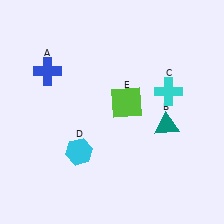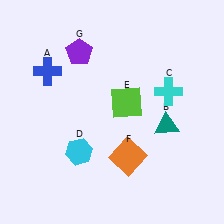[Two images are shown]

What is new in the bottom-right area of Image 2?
An orange square (F) was added in the bottom-right area of Image 2.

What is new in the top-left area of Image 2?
A purple pentagon (G) was added in the top-left area of Image 2.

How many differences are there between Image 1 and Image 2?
There are 2 differences between the two images.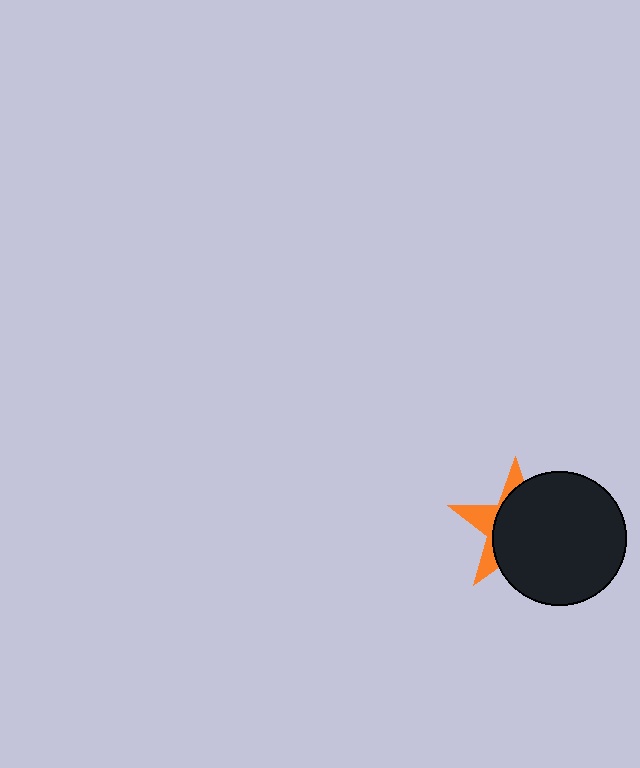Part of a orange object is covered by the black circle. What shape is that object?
It is a star.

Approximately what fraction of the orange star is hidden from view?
Roughly 70% of the orange star is hidden behind the black circle.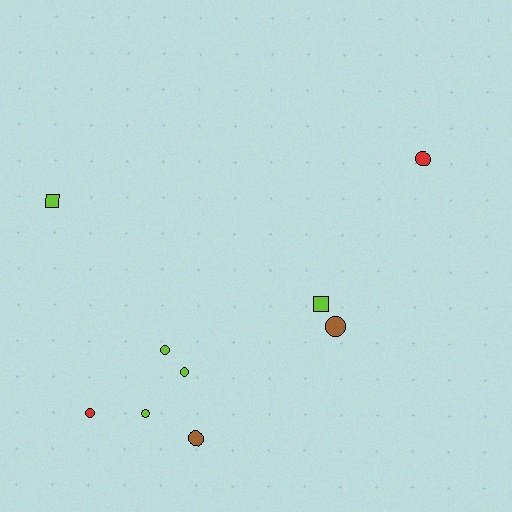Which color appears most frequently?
Lime, with 5 objects.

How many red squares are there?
There are no red squares.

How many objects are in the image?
There are 9 objects.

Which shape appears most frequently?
Circle, with 7 objects.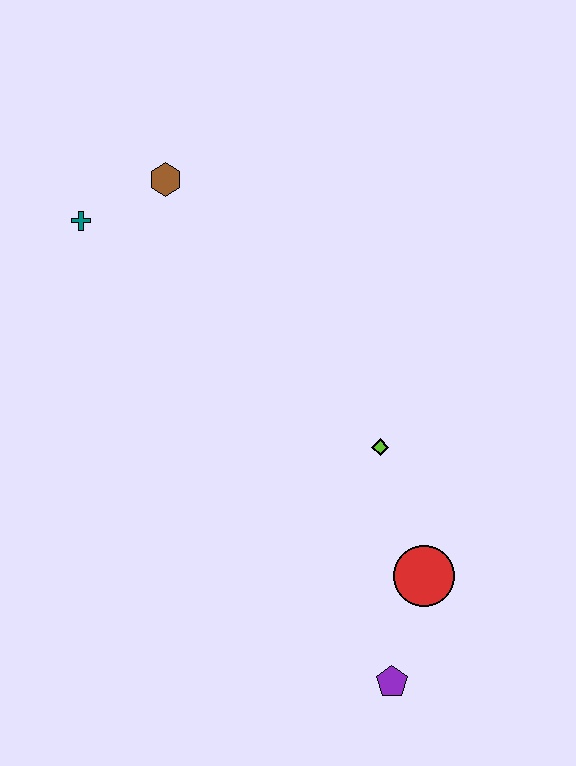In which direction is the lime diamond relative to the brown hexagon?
The lime diamond is below the brown hexagon.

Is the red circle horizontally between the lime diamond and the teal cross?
No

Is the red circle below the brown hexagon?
Yes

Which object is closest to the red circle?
The purple pentagon is closest to the red circle.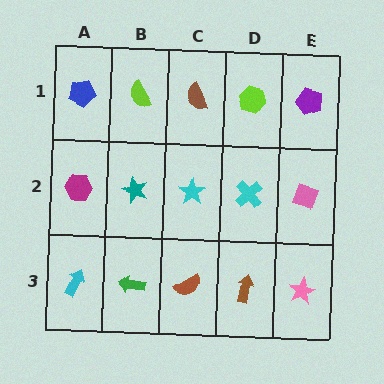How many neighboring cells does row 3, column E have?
2.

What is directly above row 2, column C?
A brown semicircle.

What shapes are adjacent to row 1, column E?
A pink diamond (row 2, column E), a lime hexagon (row 1, column D).